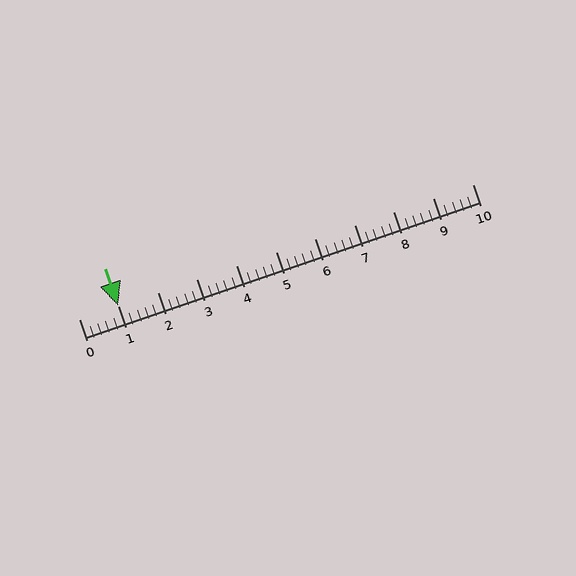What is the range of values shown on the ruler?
The ruler shows values from 0 to 10.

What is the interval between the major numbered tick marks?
The major tick marks are spaced 1 units apart.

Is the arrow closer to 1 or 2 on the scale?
The arrow is closer to 1.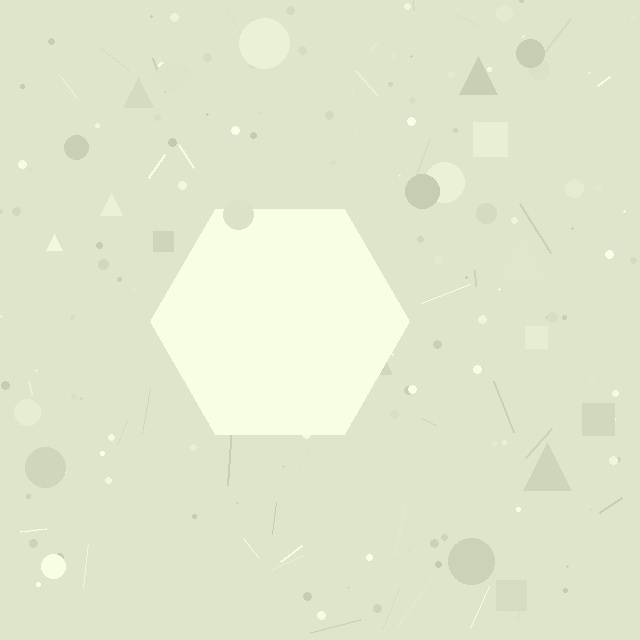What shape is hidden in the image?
A hexagon is hidden in the image.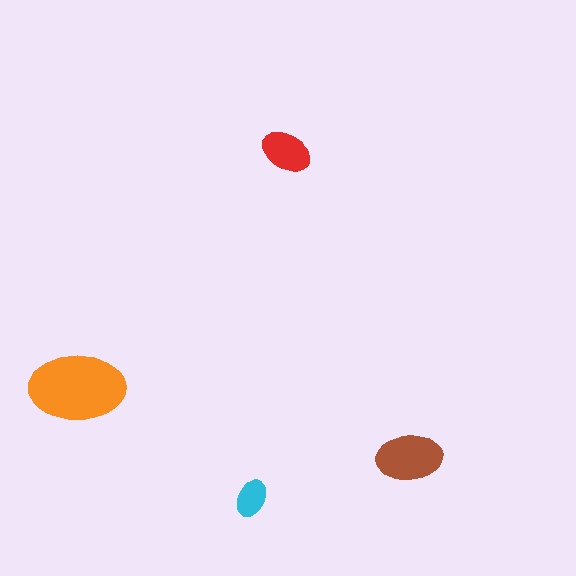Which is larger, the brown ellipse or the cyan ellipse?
The brown one.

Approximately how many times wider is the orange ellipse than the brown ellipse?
About 1.5 times wider.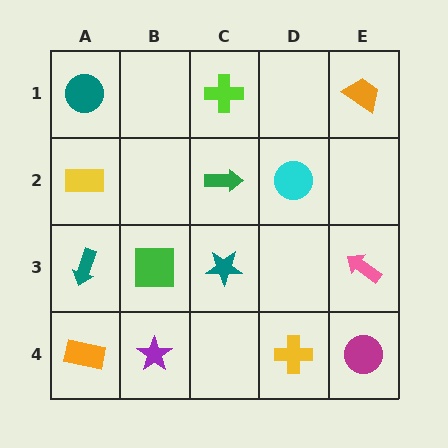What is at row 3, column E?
A pink arrow.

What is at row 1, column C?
A lime cross.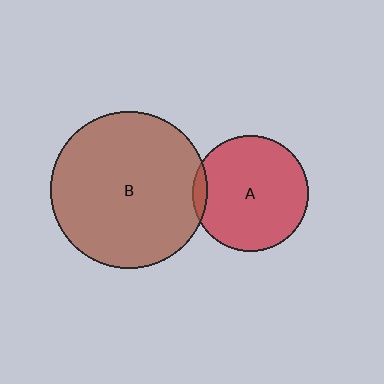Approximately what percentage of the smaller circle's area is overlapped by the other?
Approximately 5%.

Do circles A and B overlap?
Yes.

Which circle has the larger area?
Circle B (brown).